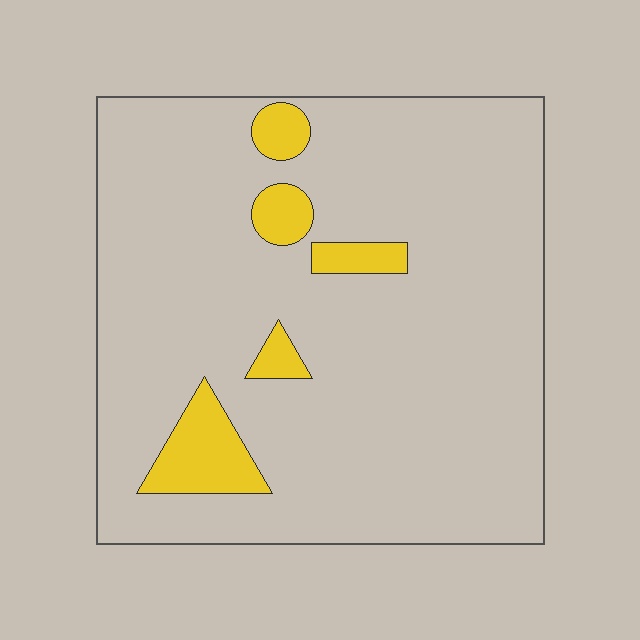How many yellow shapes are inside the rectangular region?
5.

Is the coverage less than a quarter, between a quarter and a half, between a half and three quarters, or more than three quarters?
Less than a quarter.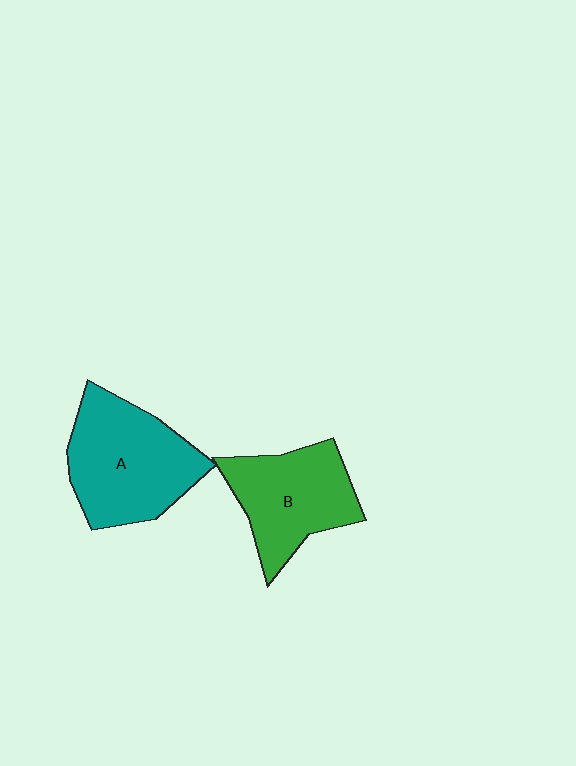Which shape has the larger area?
Shape A (teal).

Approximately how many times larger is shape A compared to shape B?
Approximately 1.2 times.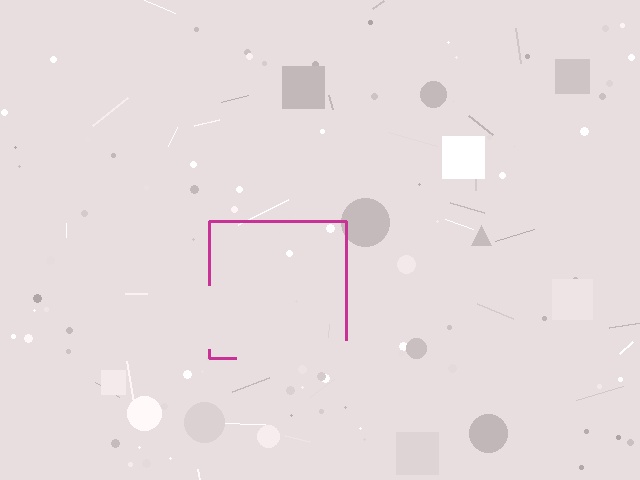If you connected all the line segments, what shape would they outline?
They would outline a square.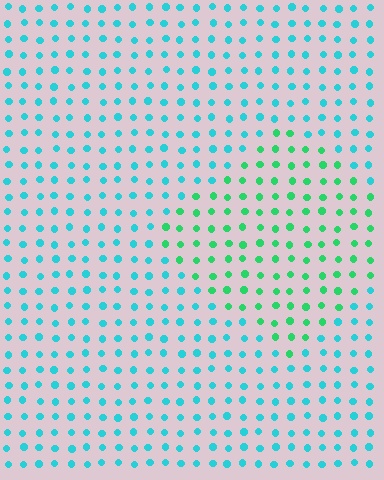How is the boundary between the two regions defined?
The boundary is defined purely by a slight shift in hue (about 41 degrees). Spacing, size, and orientation are identical on both sides.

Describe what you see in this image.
The image is filled with small cyan elements in a uniform arrangement. A diamond-shaped region is visible where the elements are tinted to a slightly different hue, forming a subtle color boundary.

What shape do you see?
I see a diamond.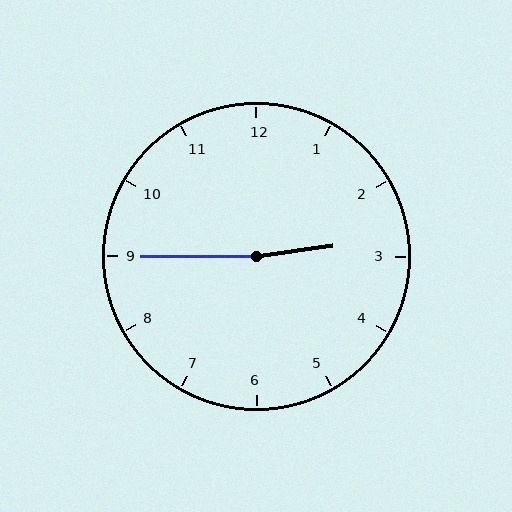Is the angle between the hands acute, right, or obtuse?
It is obtuse.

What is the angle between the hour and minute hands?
Approximately 172 degrees.